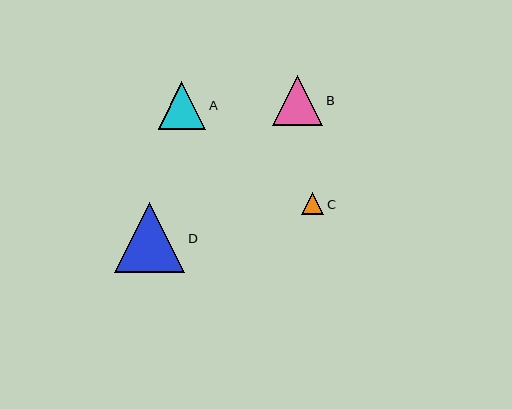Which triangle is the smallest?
Triangle C is the smallest with a size of approximately 22 pixels.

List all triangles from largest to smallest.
From largest to smallest: D, B, A, C.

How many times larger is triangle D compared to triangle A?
Triangle D is approximately 1.5 times the size of triangle A.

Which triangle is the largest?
Triangle D is the largest with a size of approximately 70 pixels.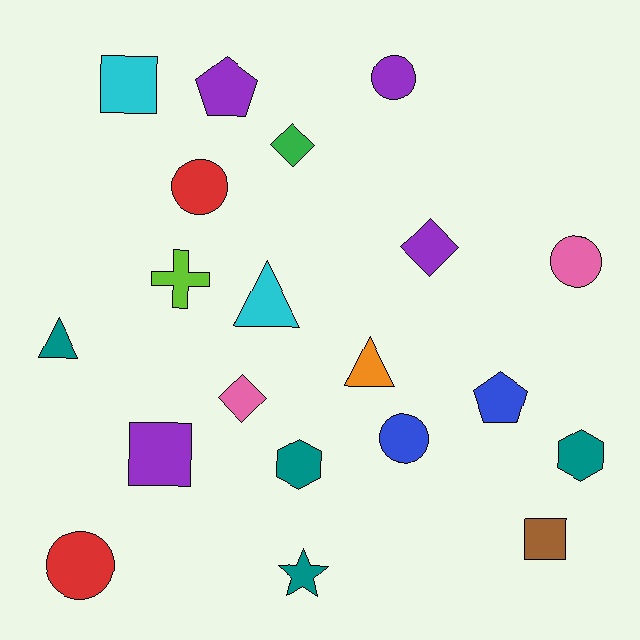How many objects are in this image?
There are 20 objects.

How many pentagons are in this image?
There are 2 pentagons.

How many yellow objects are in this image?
There are no yellow objects.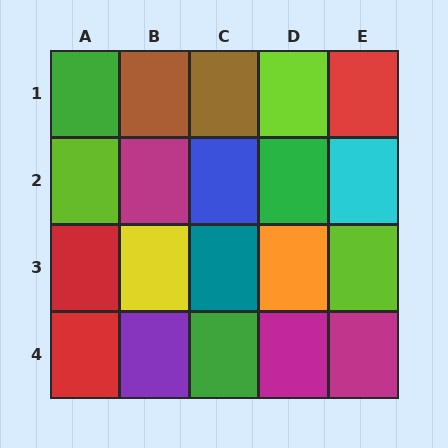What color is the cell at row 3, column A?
Red.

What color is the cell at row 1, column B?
Brown.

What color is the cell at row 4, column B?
Purple.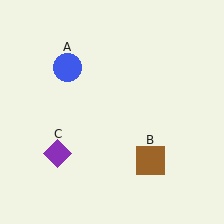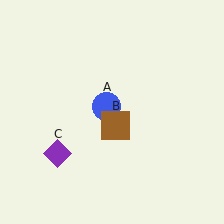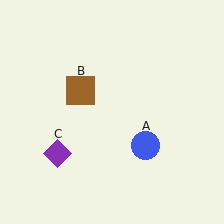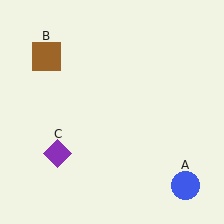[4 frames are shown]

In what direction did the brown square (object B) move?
The brown square (object B) moved up and to the left.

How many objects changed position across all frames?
2 objects changed position: blue circle (object A), brown square (object B).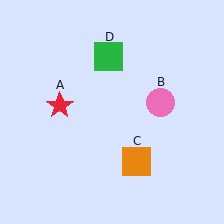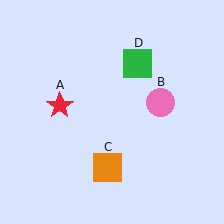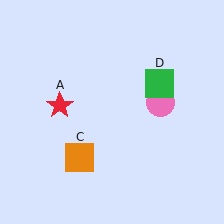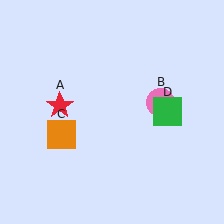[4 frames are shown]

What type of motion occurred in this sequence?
The orange square (object C), green square (object D) rotated clockwise around the center of the scene.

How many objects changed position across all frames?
2 objects changed position: orange square (object C), green square (object D).